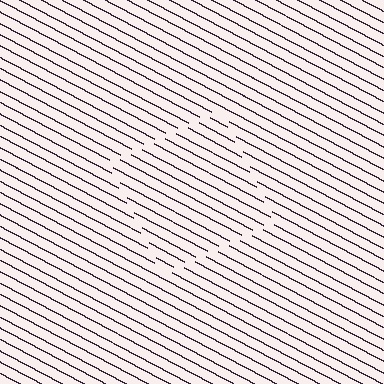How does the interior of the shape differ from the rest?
The interior of the shape contains the same grating, shifted by half a period — the contour is defined by the phase discontinuity where line-ends from the inner and outer gratings abut.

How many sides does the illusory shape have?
4 sides — the line-ends trace a square.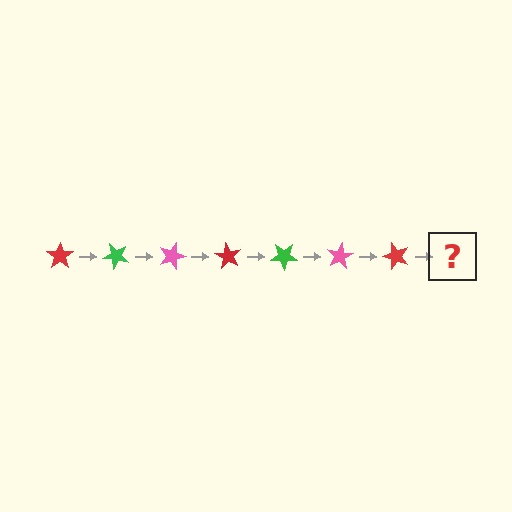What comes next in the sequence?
The next element should be a green star, rotated 315 degrees from the start.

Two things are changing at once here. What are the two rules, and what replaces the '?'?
The two rules are that it rotates 45 degrees each step and the color cycles through red, green, and pink. The '?' should be a green star, rotated 315 degrees from the start.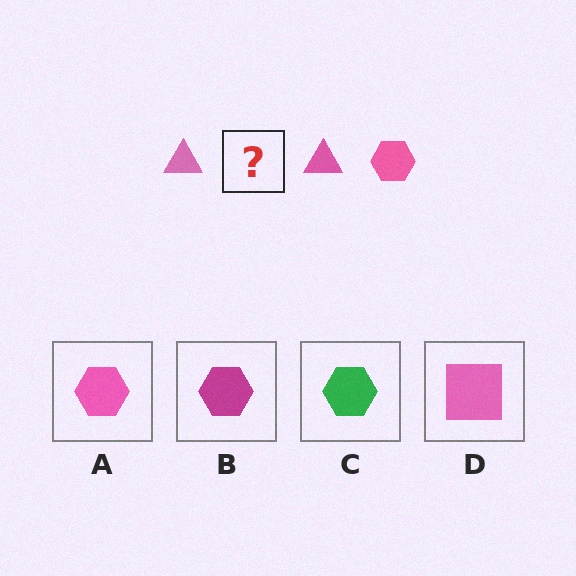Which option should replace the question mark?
Option A.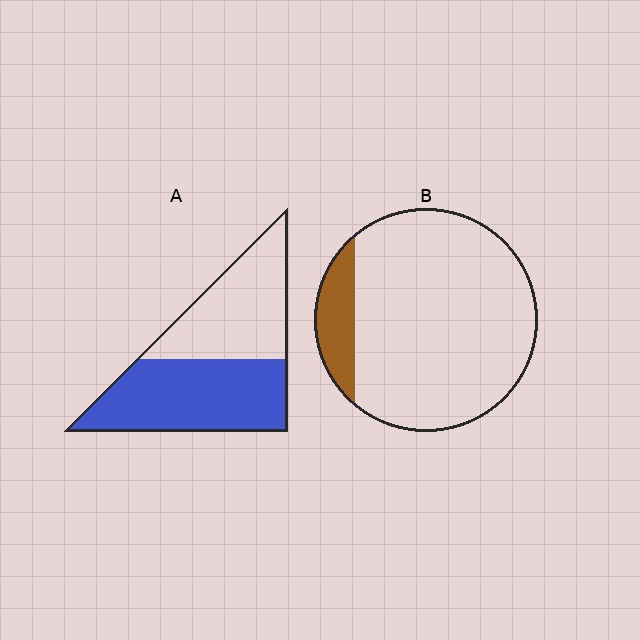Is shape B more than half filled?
No.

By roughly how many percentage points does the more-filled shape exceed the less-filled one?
By roughly 40 percentage points (A over B).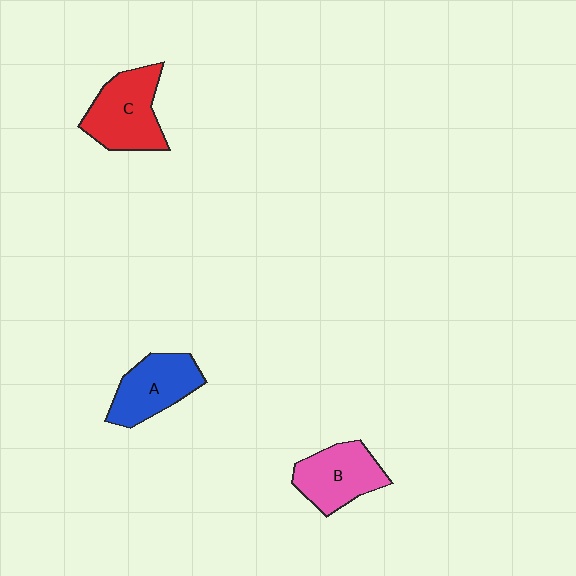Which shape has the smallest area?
Shape A (blue).